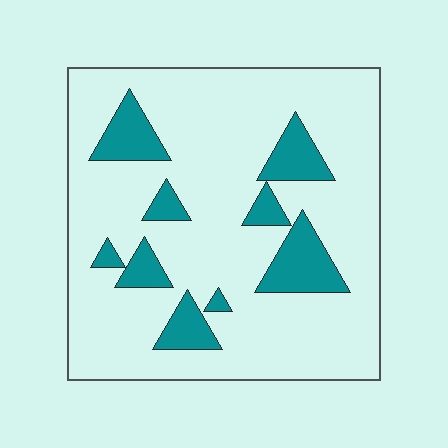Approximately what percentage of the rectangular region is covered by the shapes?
Approximately 15%.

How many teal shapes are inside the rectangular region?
9.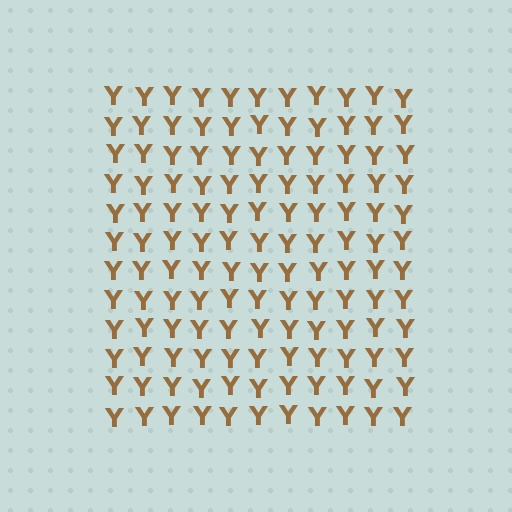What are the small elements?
The small elements are letter Y's.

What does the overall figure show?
The overall figure shows a square.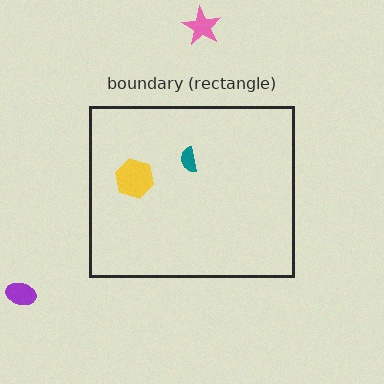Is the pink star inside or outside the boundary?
Outside.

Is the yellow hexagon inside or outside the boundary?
Inside.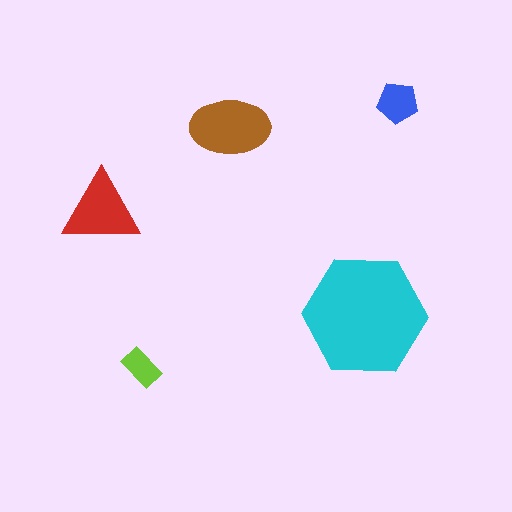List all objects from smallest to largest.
The lime rectangle, the blue pentagon, the red triangle, the brown ellipse, the cyan hexagon.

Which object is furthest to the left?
The red triangle is leftmost.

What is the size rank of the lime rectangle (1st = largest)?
5th.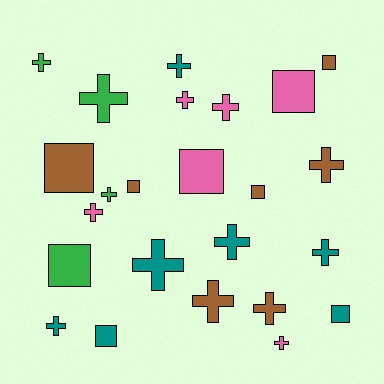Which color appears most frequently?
Teal, with 7 objects.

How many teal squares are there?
There are 2 teal squares.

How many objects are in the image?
There are 24 objects.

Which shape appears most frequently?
Cross, with 15 objects.